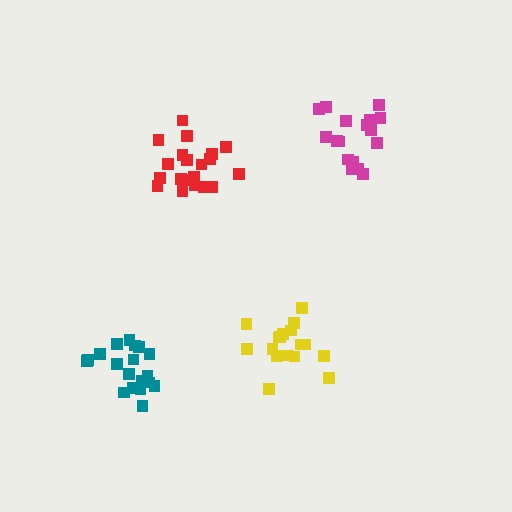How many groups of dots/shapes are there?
There are 4 groups.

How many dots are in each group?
Group 1: 21 dots, Group 2: 17 dots, Group 3: 19 dots, Group 4: 17 dots (74 total).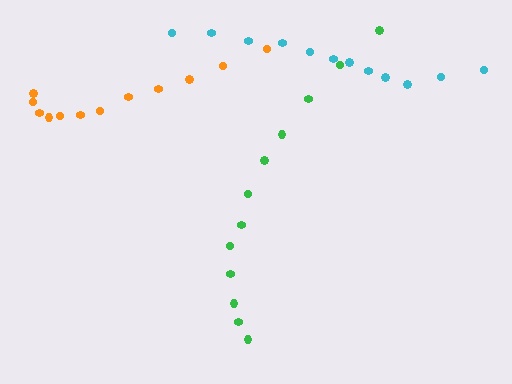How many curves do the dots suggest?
There are 3 distinct paths.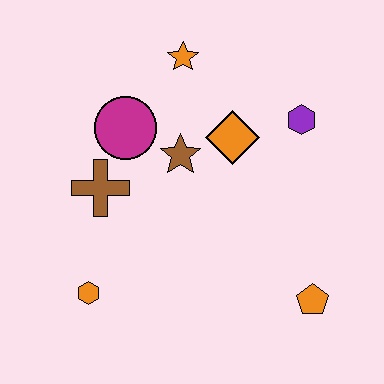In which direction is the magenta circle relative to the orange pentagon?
The magenta circle is to the left of the orange pentagon.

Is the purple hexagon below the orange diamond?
No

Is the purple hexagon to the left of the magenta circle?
No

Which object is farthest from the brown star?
The orange pentagon is farthest from the brown star.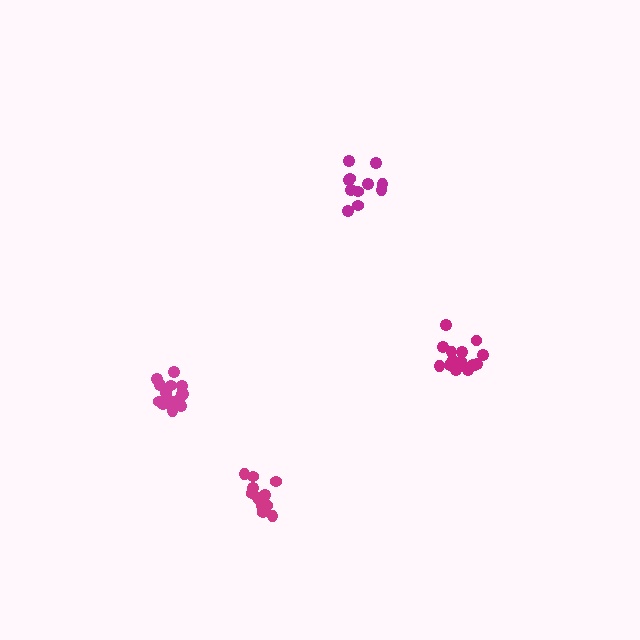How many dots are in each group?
Group 1: 12 dots, Group 2: 11 dots, Group 3: 16 dots, Group 4: 17 dots (56 total).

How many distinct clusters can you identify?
There are 4 distinct clusters.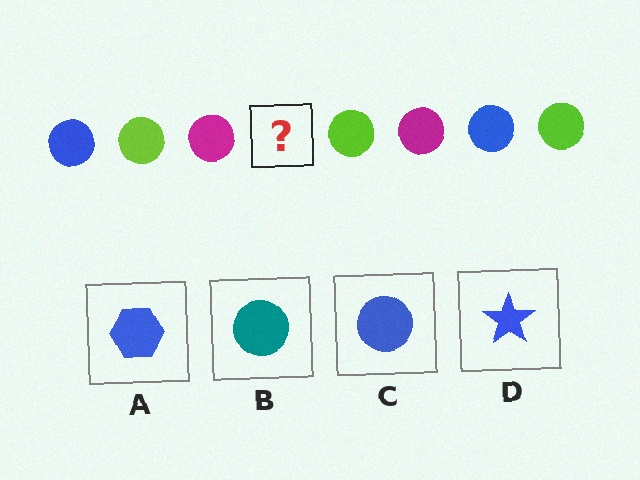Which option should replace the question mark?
Option C.